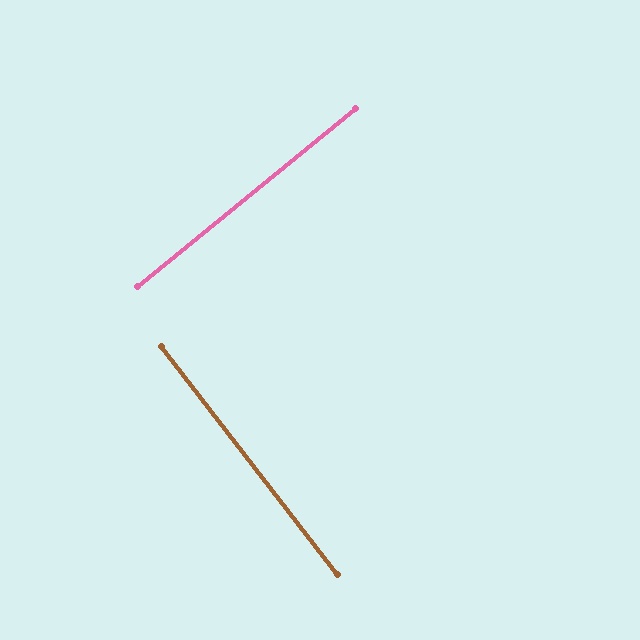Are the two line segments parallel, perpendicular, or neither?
Perpendicular — they meet at approximately 88°.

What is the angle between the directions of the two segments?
Approximately 88 degrees.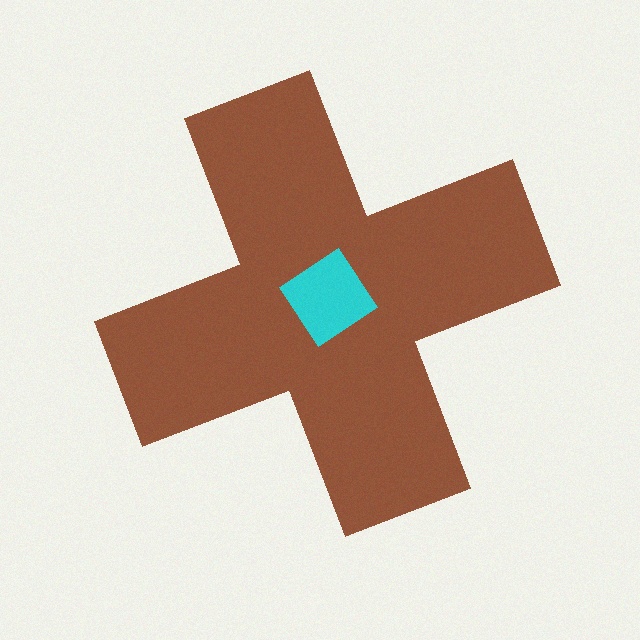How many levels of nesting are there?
2.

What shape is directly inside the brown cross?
The cyan diamond.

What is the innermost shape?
The cyan diamond.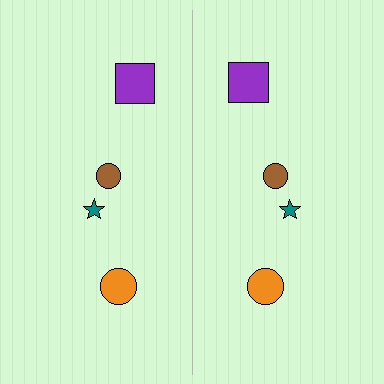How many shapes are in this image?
There are 8 shapes in this image.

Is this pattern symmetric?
Yes, this pattern has bilateral (reflection) symmetry.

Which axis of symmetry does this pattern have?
The pattern has a vertical axis of symmetry running through the center of the image.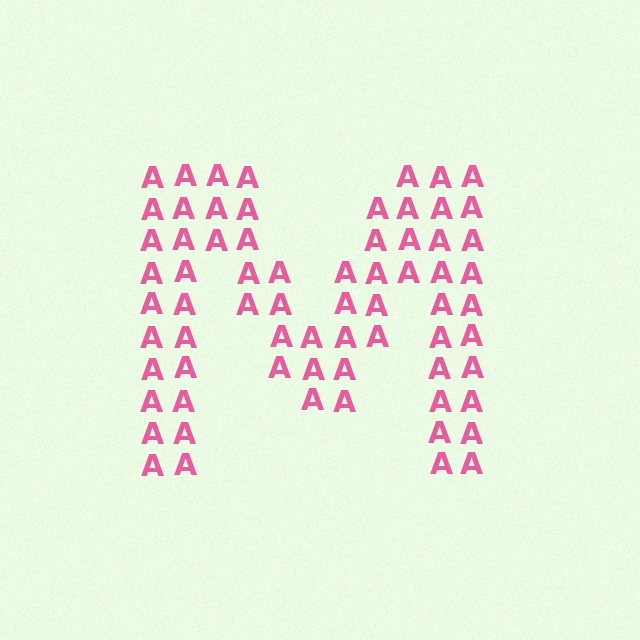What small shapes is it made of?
It is made of small letter A's.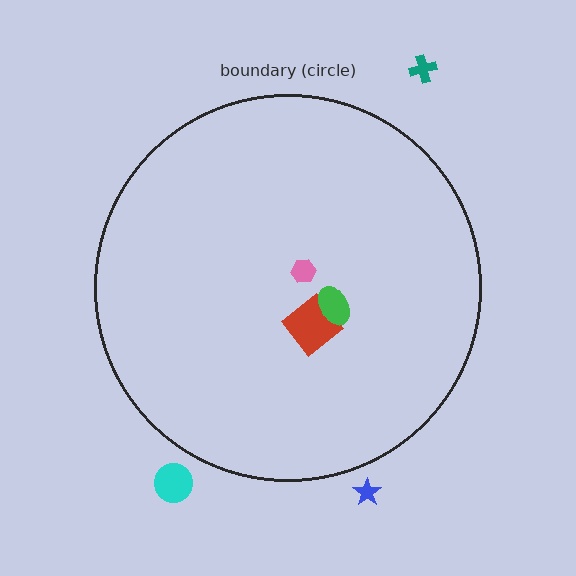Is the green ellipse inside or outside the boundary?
Inside.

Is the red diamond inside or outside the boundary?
Inside.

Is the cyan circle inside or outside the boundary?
Outside.